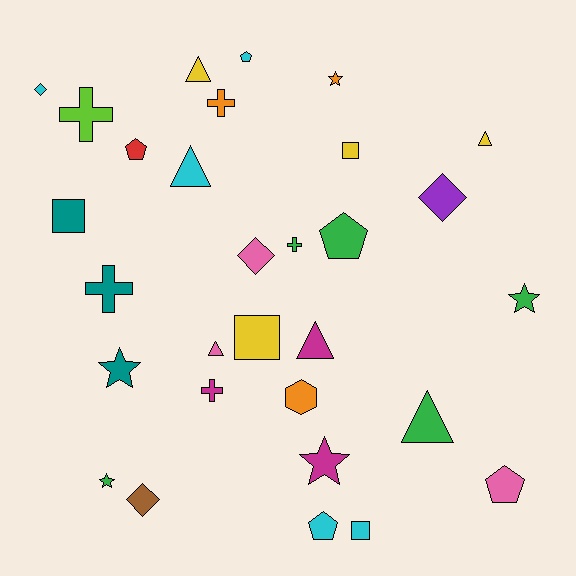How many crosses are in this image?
There are 5 crosses.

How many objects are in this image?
There are 30 objects.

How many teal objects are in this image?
There are 3 teal objects.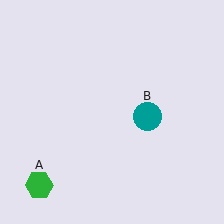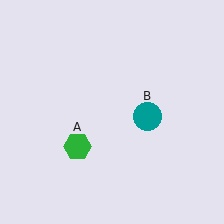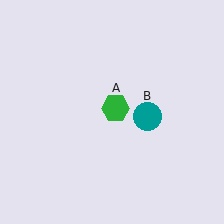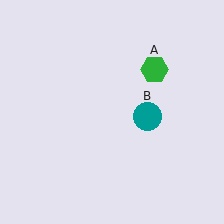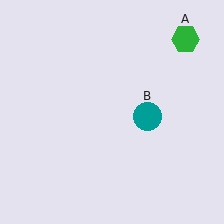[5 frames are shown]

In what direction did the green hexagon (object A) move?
The green hexagon (object A) moved up and to the right.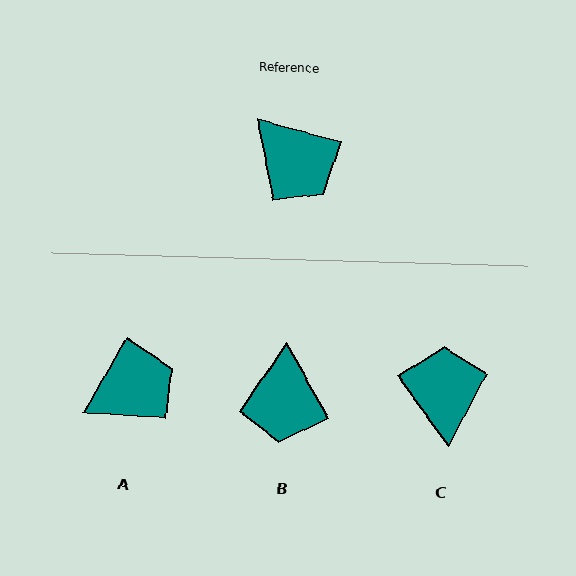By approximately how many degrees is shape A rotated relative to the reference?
Approximately 75 degrees counter-clockwise.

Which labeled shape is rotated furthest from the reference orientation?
C, about 141 degrees away.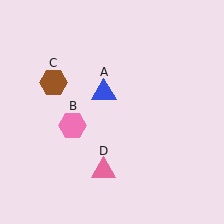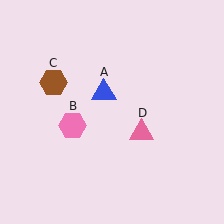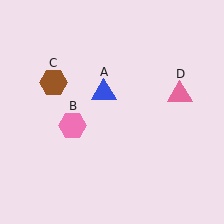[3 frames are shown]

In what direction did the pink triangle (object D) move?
The pink triangle (object D) moved up and to the right.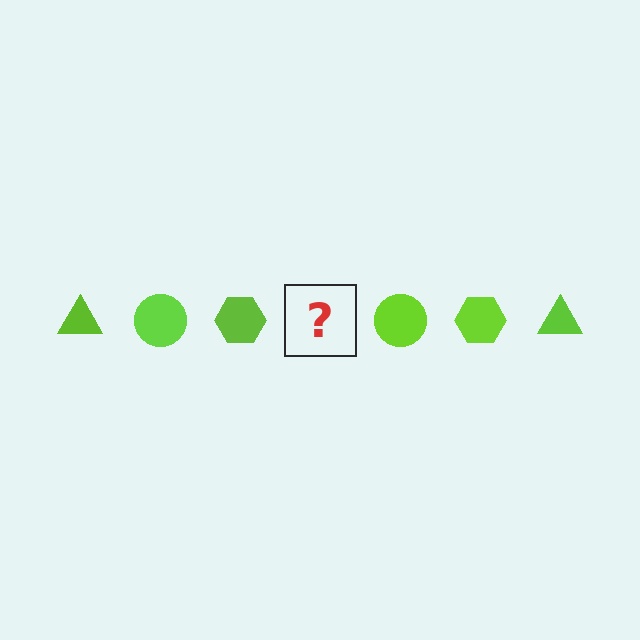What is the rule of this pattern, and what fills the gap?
The rule is that the pattern cycles through triangle, circle, hexagon shapes in lime. The gap should be filled with a lime triangle.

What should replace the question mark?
The question mark should be replaced with a lime triangle.